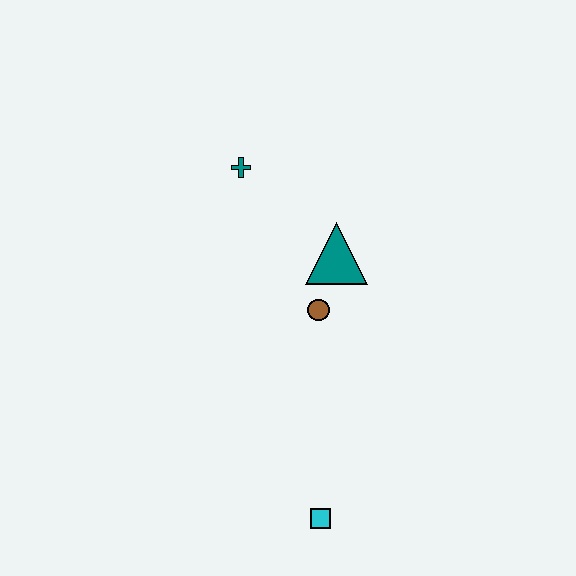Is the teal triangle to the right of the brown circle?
Yes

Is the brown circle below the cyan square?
No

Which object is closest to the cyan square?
The brown circle is closest to the cyan square.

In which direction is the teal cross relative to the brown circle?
The teal cross is above the brown circle.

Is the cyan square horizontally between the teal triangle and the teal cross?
Yes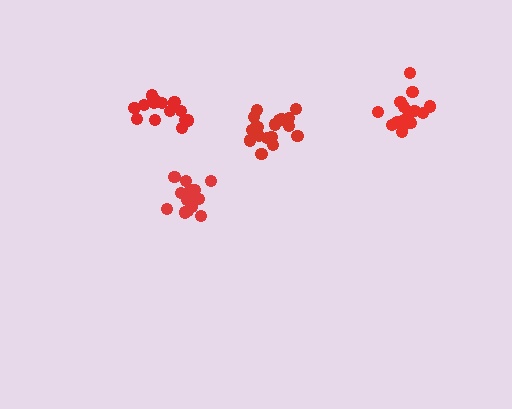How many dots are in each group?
Group 1: 16 dots, Group 2: 17 dots, Group 3: 15 dots, Group 4: 18 dots (66 total).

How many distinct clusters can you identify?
There are 4 distinct clusters.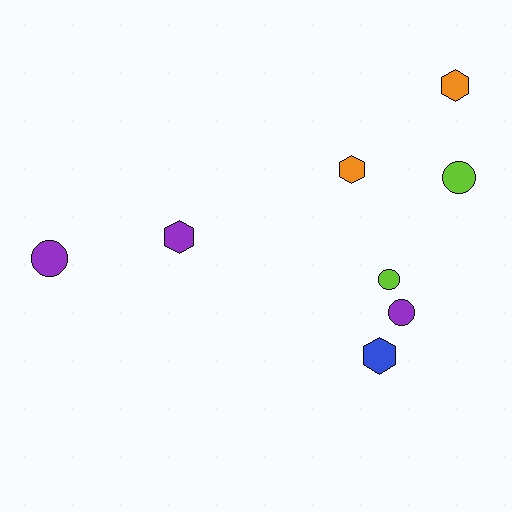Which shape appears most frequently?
Circle, with 4 objects.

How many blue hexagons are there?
There is 1 blue hexagon.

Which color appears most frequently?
Purple, with 3 objects.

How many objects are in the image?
There are 8 objects.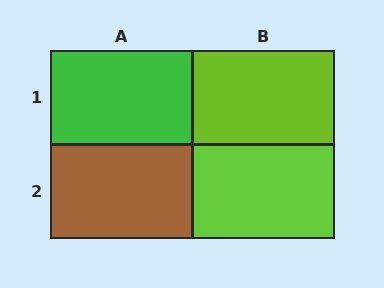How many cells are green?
1 cell is green.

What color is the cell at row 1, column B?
Lime.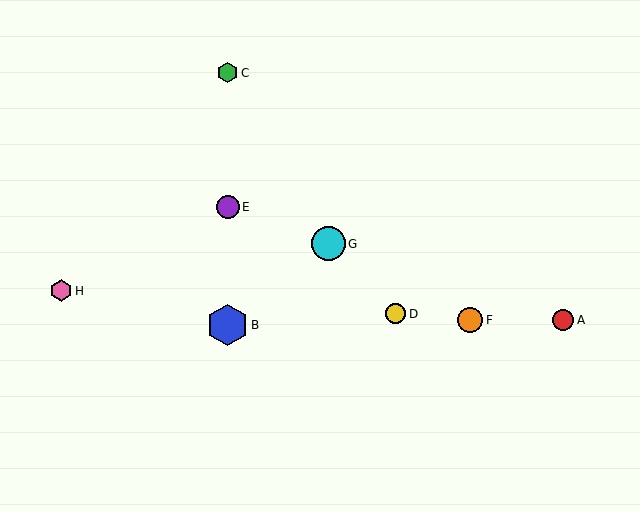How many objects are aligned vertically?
3 objects (B, C, E) are aligned vertically.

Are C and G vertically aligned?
No, C is at x≈228 and G is at x≈328.